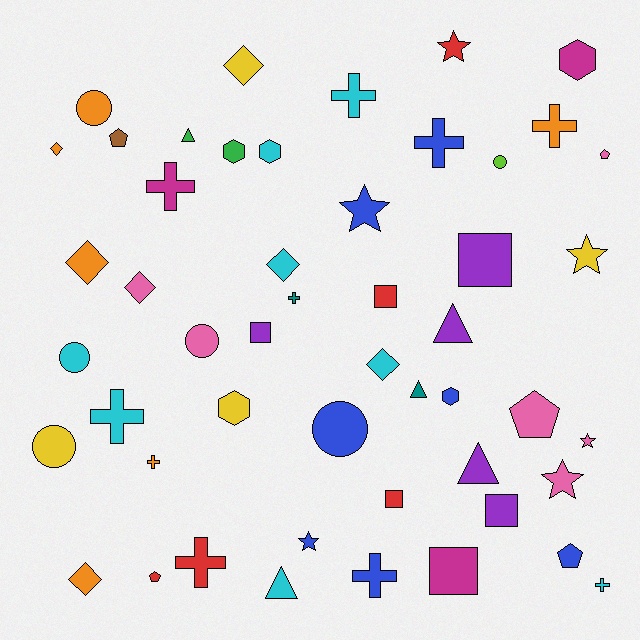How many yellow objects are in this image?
There are 4 yellow objects.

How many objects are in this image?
There are 50 objects.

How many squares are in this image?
There are 6 squares.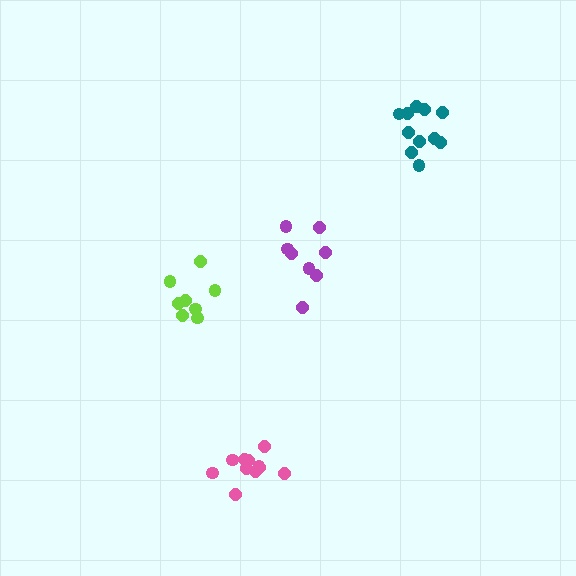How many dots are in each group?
Group 1: 11 dots, Group 2: 8 dots, Group 3: 8 dots, Group 4: 11 dots (38 total).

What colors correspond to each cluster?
The clusters are colored: teal, purple, lime, pink.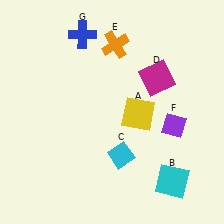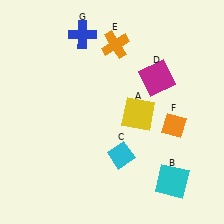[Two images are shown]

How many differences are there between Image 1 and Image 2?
There is 1 difference between the two images.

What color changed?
The diamond (F) changed from purple in Image 1 to orange in Image 2.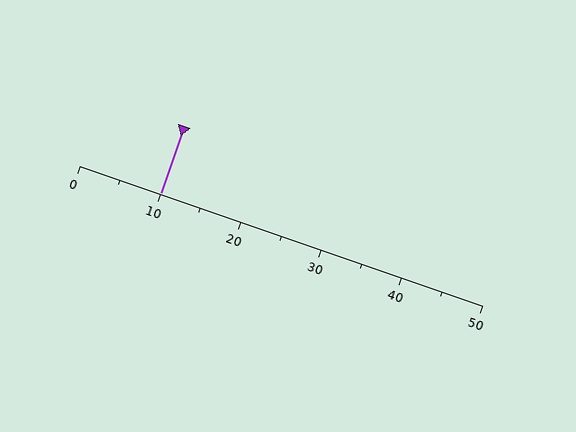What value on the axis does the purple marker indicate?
The marker indicates approximately 10.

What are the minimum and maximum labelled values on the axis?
The axis runs from 0 to 50.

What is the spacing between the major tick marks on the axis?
The major ticks are spaced 10 apart.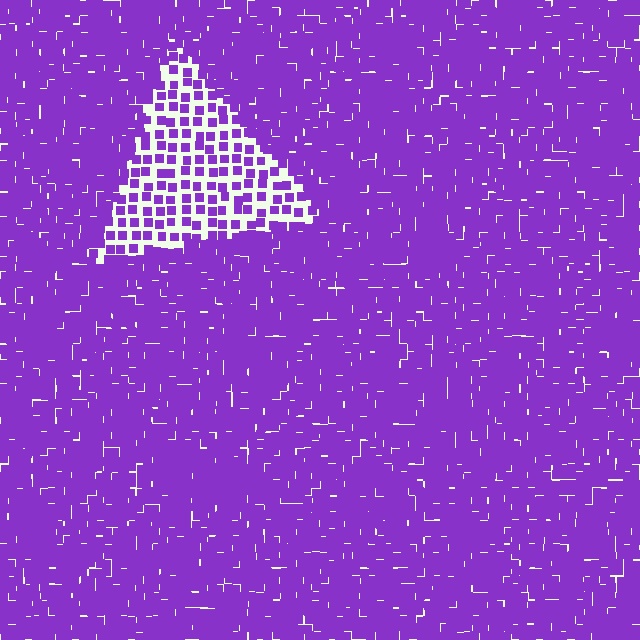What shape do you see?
I see a triangle.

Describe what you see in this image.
The image contains small purple elements arranged at two different densities. A triangle-shaped region is visible where the elements are less densely packed than the surrounding area.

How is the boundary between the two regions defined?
The boundary is defined by a change in element density (approximately 2.6x ratio). All elements are the same color, size, and shape.